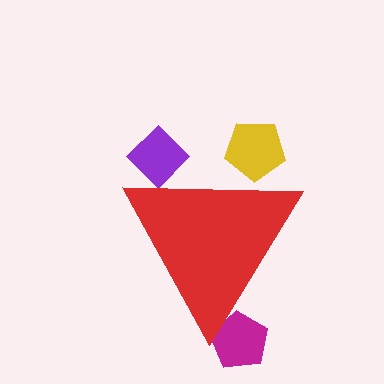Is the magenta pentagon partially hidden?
Yes, the magenta pentagon is partially hidden behind the red triangle.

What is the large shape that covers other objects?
A red triangle.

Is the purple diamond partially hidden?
Yes, the purple diamond is partially hidden behind the red triangle.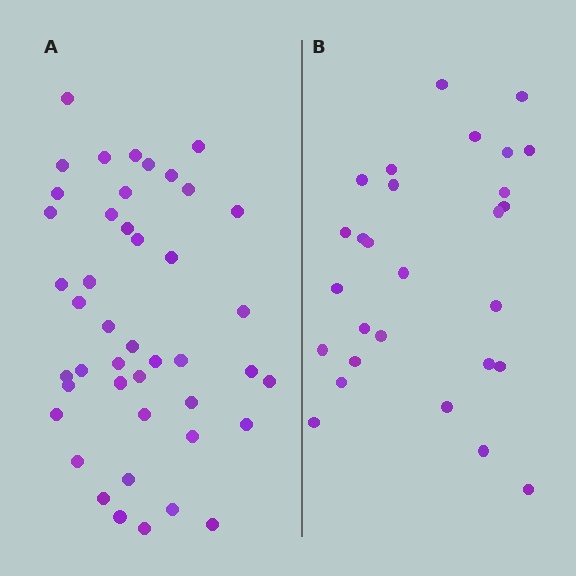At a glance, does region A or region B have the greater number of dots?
Region A (the left region) has more dots.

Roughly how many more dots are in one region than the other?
Region A has approximately 15 more dots than region B.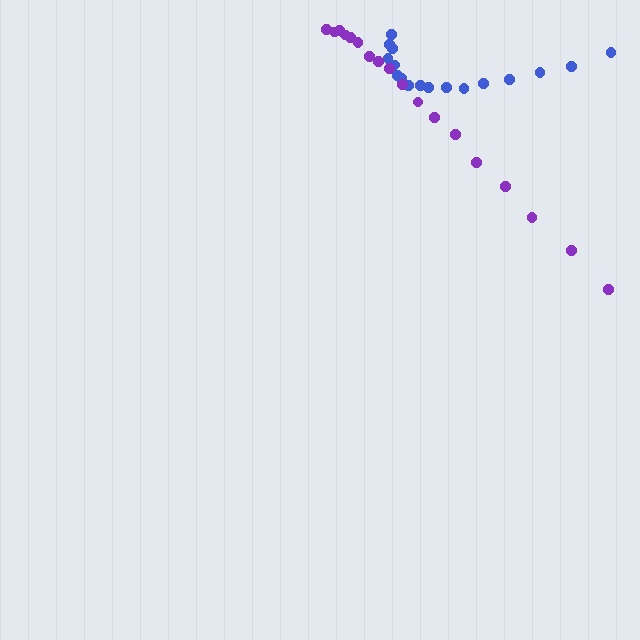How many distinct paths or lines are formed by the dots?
There are 2 distinct paths.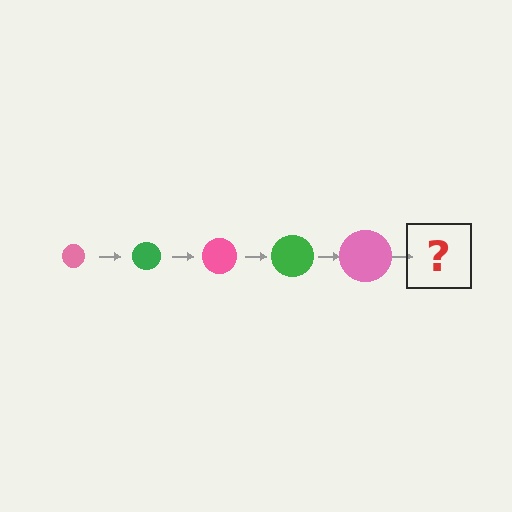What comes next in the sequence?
The next element should be a green circle, larger than the previous one.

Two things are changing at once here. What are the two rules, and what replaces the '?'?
The two rules are that the circle grows larger each step and the color cycles through pink and green. The '?' should be a green circle, larger than the previous one.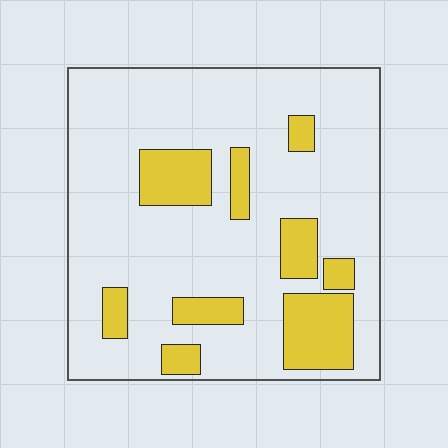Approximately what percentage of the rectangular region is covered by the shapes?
Approximately 20%.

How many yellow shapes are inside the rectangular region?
9.